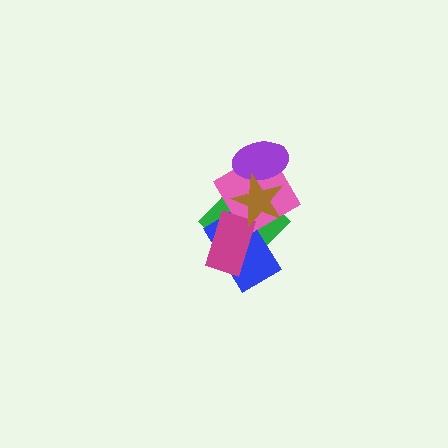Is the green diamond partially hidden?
Yes, it is partially covered by another shape.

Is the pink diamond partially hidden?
Yes, it is partially covered by another shape.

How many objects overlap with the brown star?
5 objects overlap with the brown star.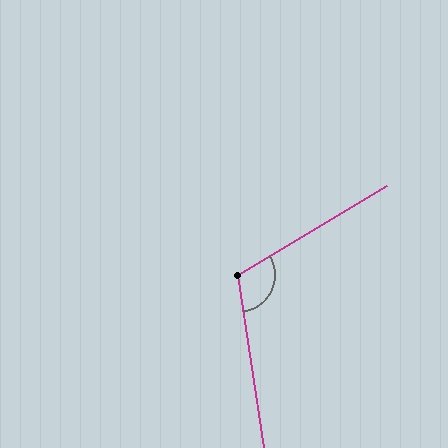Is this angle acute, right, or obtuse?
It is obtuse.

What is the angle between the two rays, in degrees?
Approximately 113 degrees.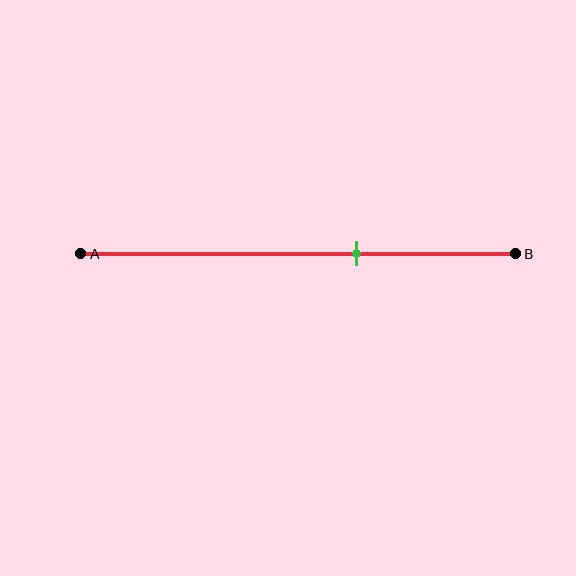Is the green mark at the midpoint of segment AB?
No, the mark is at about 65% from A, not at the 50% midpoint.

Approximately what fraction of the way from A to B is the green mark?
The green mark is approximately 65% of the way from A to B.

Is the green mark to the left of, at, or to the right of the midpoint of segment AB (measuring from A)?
The green mark is to the right of the midpoint of segment AB.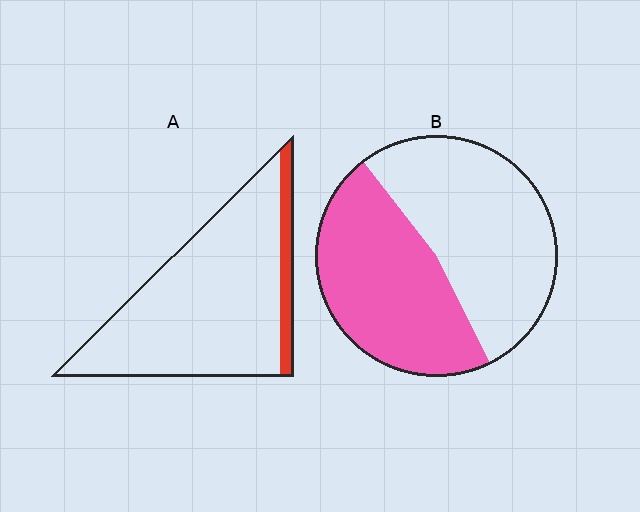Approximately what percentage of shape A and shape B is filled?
A is approximately 10% and B is approximately 45%.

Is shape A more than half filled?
No.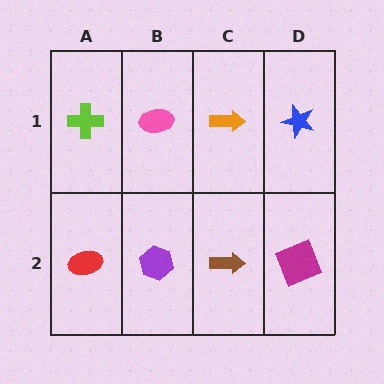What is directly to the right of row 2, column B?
A brown arrow.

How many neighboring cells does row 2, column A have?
2.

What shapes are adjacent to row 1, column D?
A magenta square (row 2, column D), an orange arrow (row 1, column C).